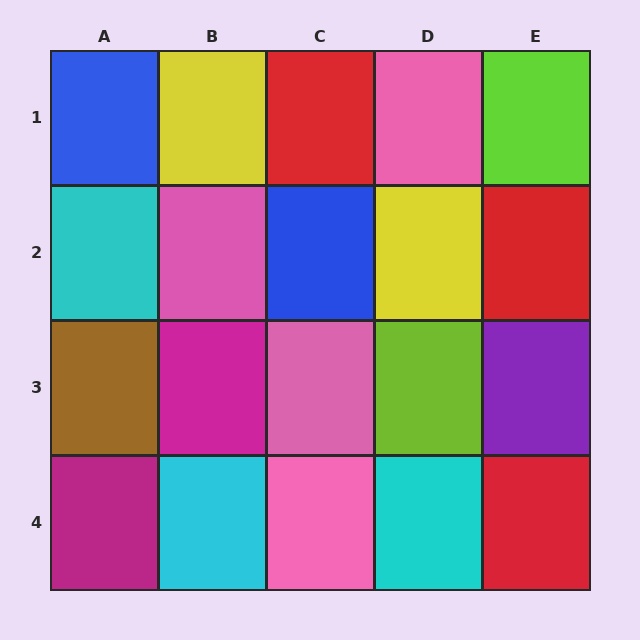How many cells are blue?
2 cells are blue.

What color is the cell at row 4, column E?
Red.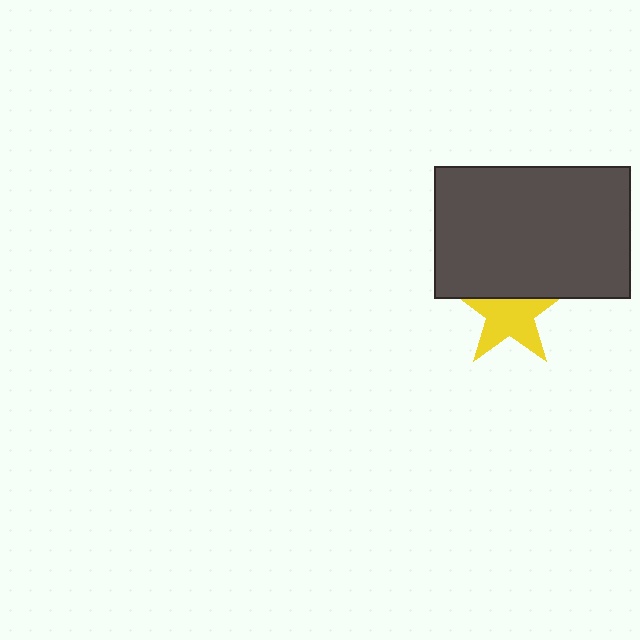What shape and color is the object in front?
The object in front is a dark gray rectangle.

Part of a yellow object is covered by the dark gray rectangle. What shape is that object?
It is a star.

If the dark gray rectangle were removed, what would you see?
You would see the complete yellow star.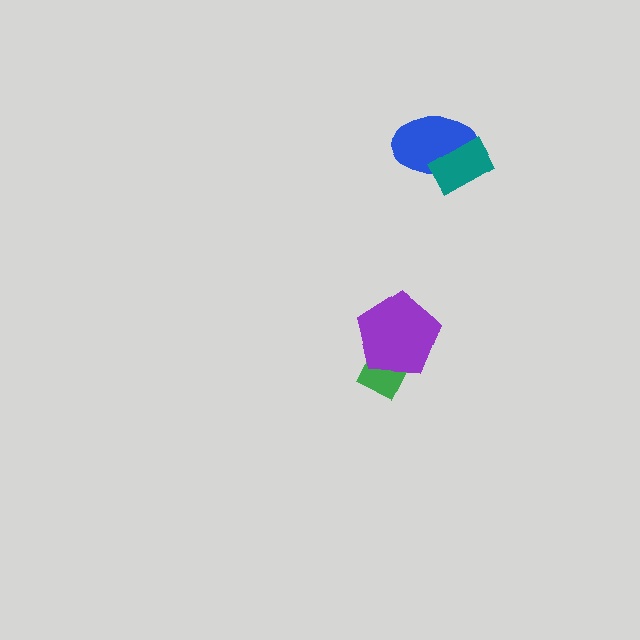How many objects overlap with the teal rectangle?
1 object overlaps with the teal rectangle.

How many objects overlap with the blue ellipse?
1 object overlaps with the blue ellipse.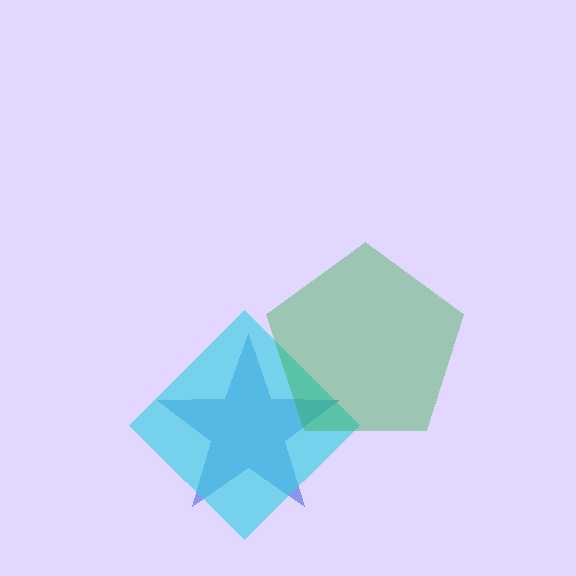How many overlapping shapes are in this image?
There are 3 overlapping shapes in the image.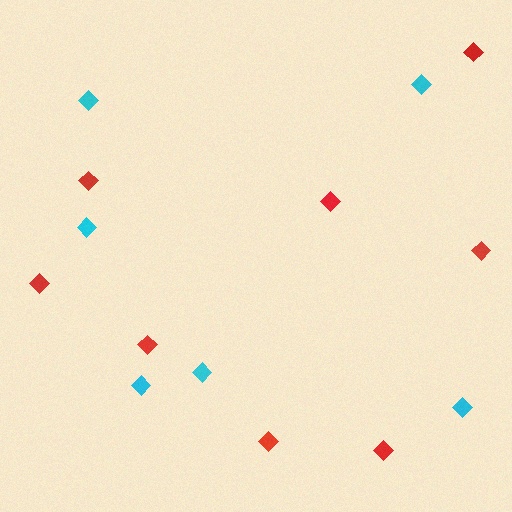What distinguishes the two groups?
There are 2 groups: one group of cyan diamonds (6) and one group of red diamonds (8).